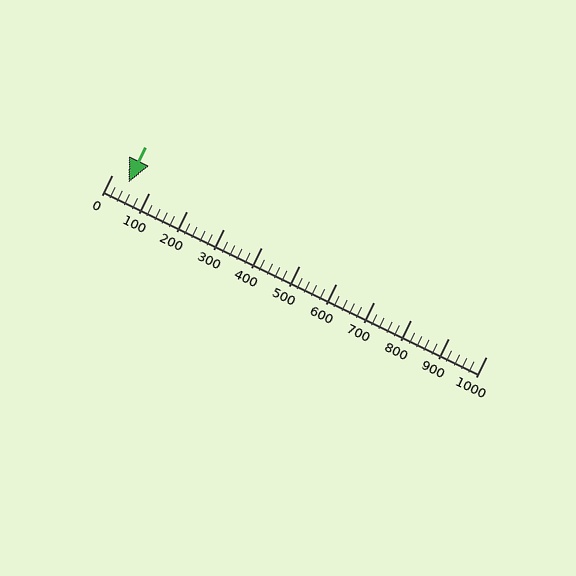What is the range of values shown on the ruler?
The ruler shows values from 0 to 1000.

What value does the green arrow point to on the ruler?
The green arrow points to approximately 45.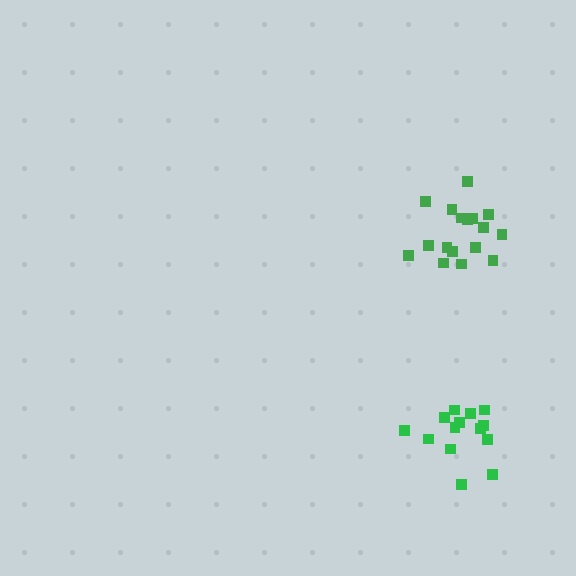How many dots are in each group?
Group 1: 14 dots, Group 2: 17 dots (31 total).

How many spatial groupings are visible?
There are 2 spatial groupings.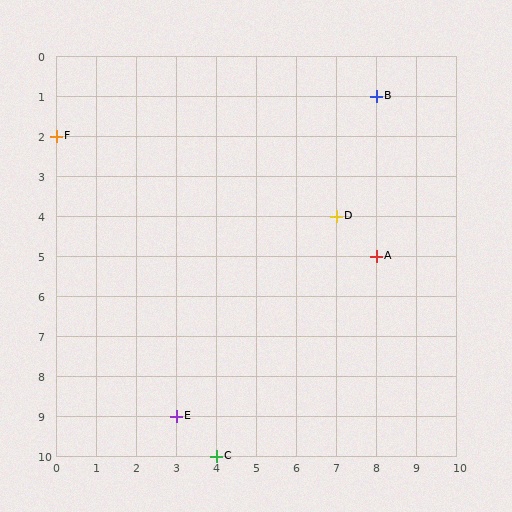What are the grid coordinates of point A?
Point A is at grid coordinates (8, 5).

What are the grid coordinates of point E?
Point E is at grid coordinates (3, 9).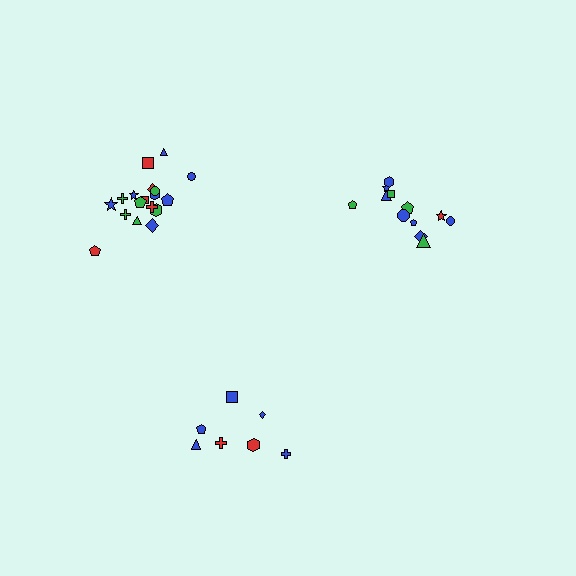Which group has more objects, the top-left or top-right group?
The top-left group.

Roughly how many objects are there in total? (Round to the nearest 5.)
Roughly 35 objects in total.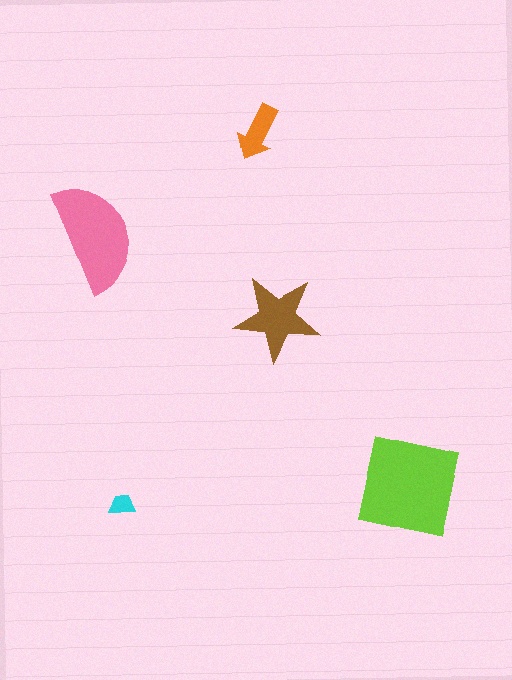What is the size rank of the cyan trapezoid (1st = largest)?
5th.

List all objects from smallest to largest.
The cyan trapezoid, the orange arrow, the brown star, the pink semicircle, the lime square.